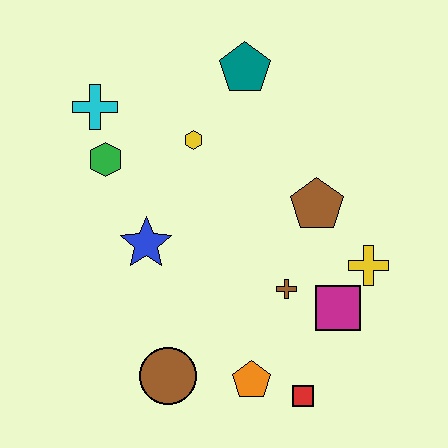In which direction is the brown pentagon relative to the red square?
The brown pentagon is above the red square.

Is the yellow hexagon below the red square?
No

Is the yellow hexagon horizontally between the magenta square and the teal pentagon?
No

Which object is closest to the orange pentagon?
The red square is closest to the orange pentagon.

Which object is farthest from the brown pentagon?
The cyan cross is farthest from the brown pentagon.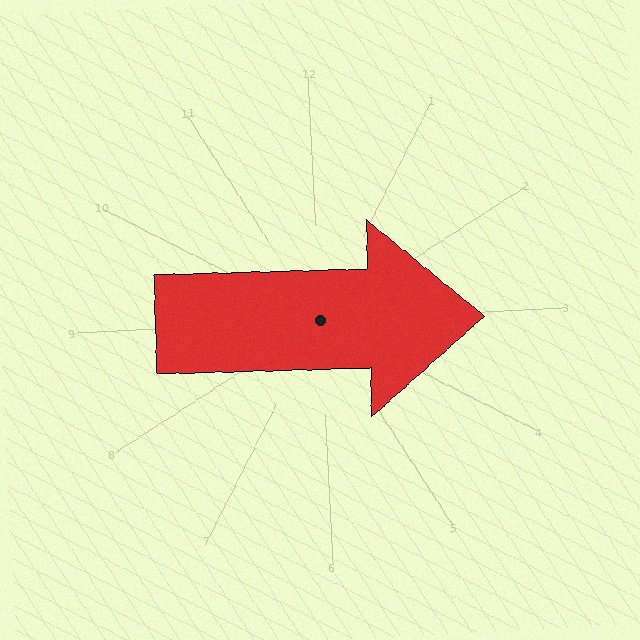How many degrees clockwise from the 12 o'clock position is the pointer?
Approximately 91 degrees.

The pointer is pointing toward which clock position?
Roughly 3 o'clock.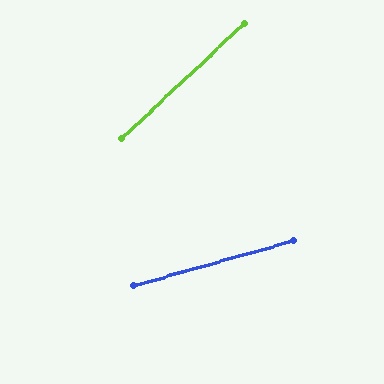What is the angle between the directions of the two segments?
Approximately 27 degrees.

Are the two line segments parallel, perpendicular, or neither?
Neither parallel nor perpendicular — they differ by about 27°.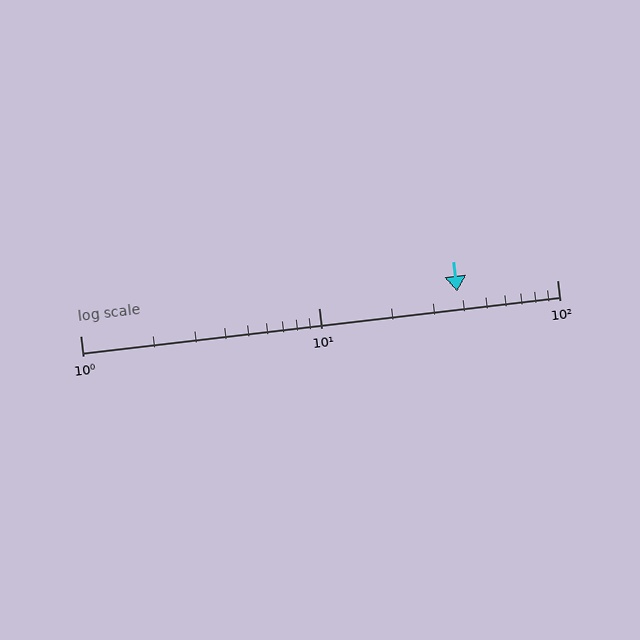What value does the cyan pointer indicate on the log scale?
The pointer indicates approximately 38.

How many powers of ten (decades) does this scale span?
The scale spans 2 decades, from 1 to 100.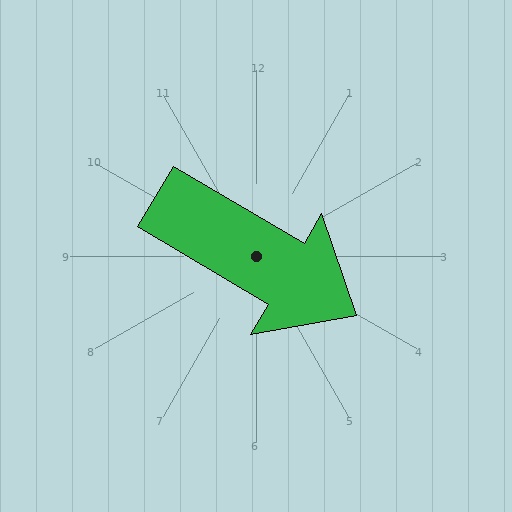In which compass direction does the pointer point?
Southeast.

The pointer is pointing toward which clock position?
Roughly 4 o'clock.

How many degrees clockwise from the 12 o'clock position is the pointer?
Approximately 121 degrees.